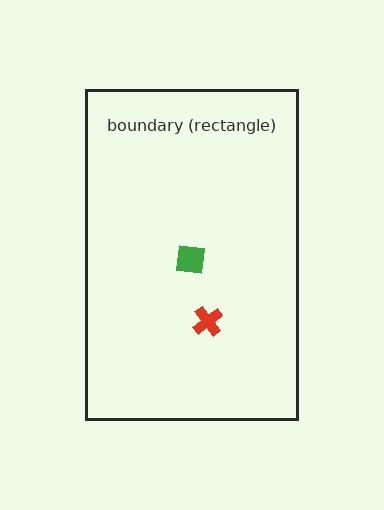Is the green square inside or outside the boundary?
Inside.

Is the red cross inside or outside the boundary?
Inside.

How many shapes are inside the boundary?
2 inside, 0 outside.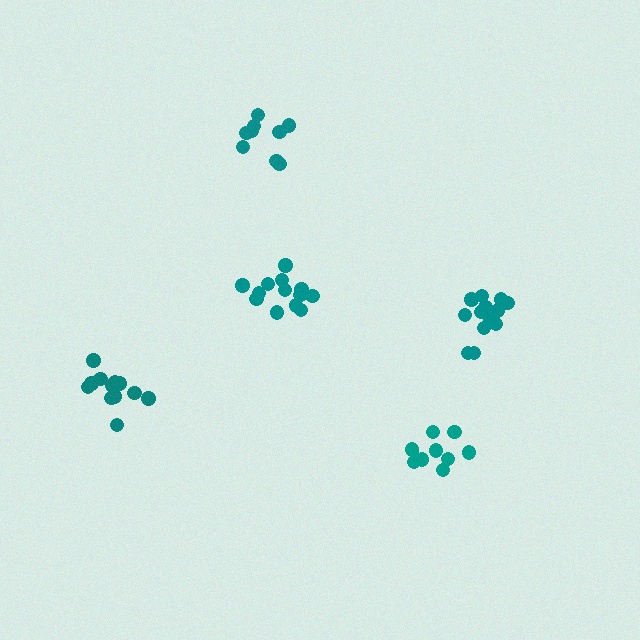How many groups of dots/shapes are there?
There are 5 groups.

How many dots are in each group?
Group 1: 11 dots, Group 2: 13 dots, Group 3: 9 dots, Group 4: 14 dots, Group 5: 14 dots (61 total).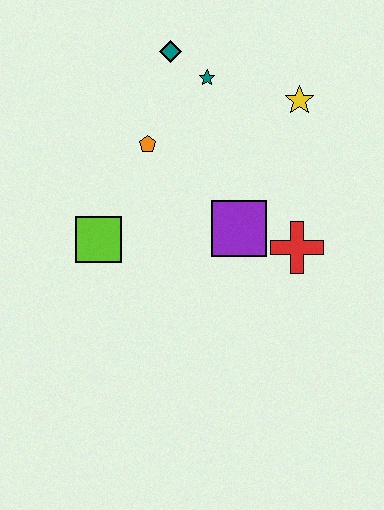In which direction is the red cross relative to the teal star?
The red cross is below the teal star.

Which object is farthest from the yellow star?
The lime square is farthest from the yellow star.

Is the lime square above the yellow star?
No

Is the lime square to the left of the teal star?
Yes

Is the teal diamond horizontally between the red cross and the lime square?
Yes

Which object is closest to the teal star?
The teal diamond is closest to the teal star.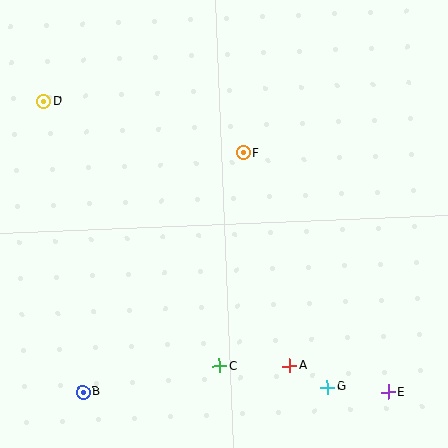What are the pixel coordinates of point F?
Point F is at (244, 153).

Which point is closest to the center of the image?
Point F at (244, 153) is closest to the center.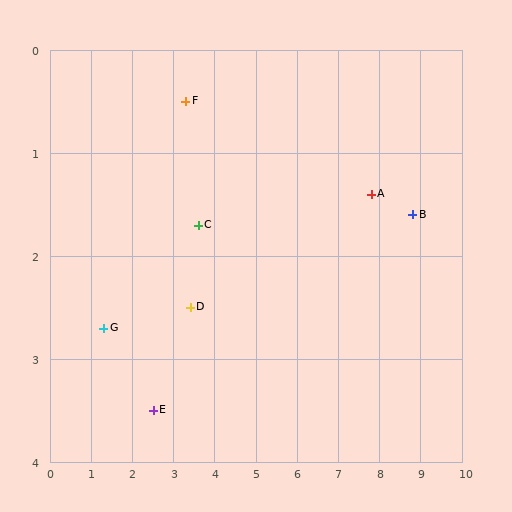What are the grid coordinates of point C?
Point C is at approximately (3.6, 1.7).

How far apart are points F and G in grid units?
Points F and G are about 3.0 grid units apart.